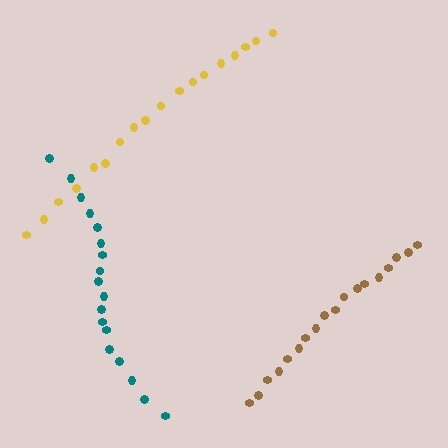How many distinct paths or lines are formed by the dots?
There are 3 distinct paths.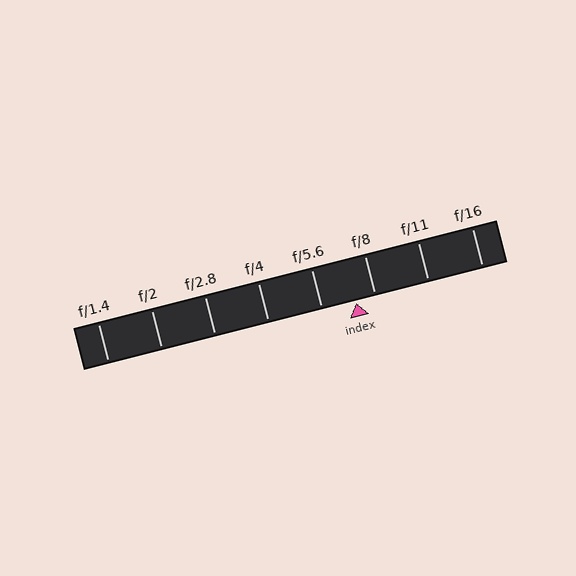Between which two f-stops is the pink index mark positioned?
The index mark is between f/5.6 and f/8.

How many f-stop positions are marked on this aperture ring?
There are 8 f-stop positions marked.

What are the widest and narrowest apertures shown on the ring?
The widest aperture shown is f/1.4 and the narrowest is f/16.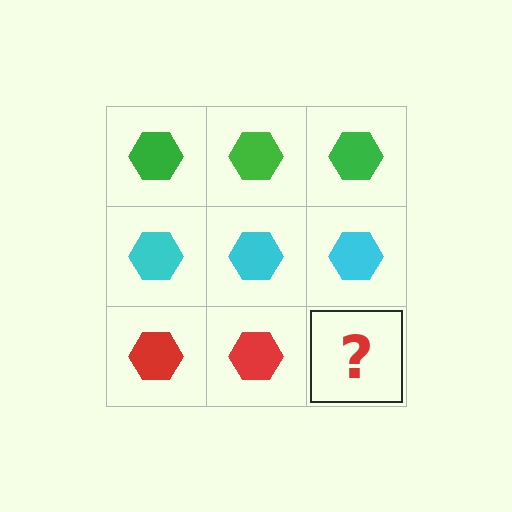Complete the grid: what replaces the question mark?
The question mark should be replaced with a red hexagon.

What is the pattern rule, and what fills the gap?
The rule is that each row has a consistent color. The gap should be filled with a red hexagon.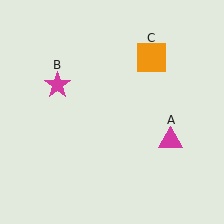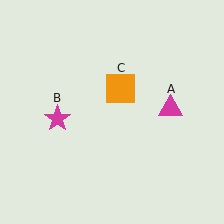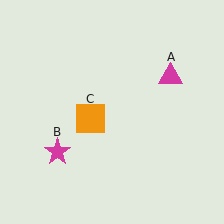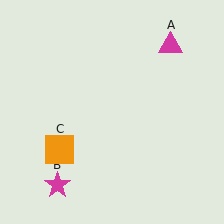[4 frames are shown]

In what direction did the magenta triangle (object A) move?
The magenta triangle (object A) moved up.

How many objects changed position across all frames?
3 objects changed position: magenta triangle (object A), magenta star (object B), orange square (object C).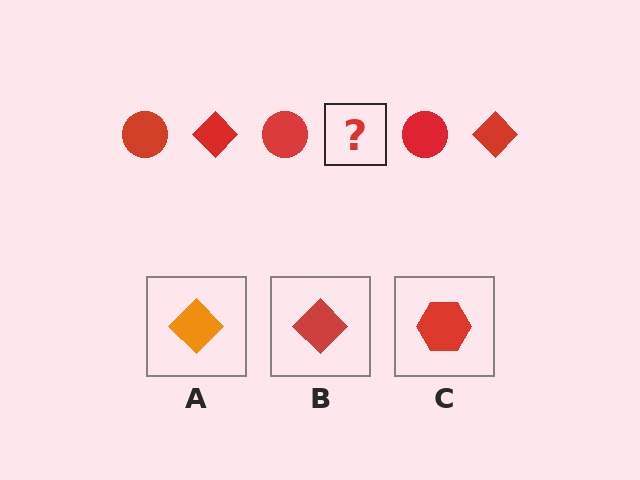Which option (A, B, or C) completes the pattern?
B.